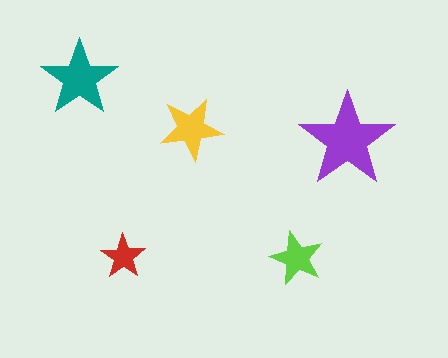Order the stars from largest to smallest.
the purple one, the teal one, the yellow one, the lime one, the red one.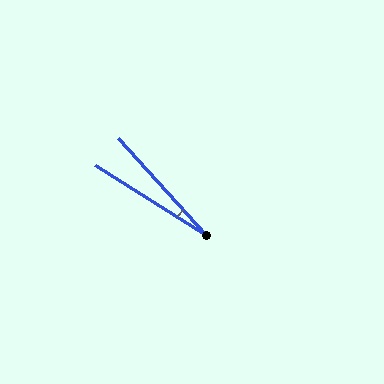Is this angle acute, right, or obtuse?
It is acute.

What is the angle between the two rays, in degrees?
Approximately 15 degrees.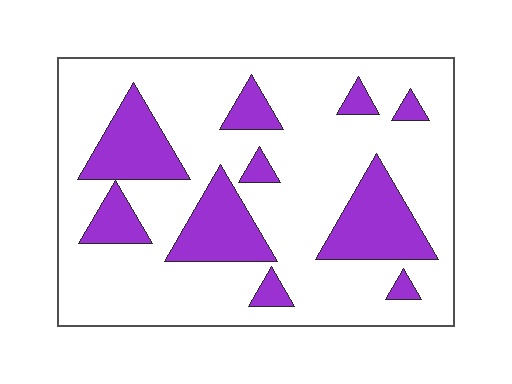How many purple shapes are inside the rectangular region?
10.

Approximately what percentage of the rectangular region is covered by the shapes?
Approximately 25%.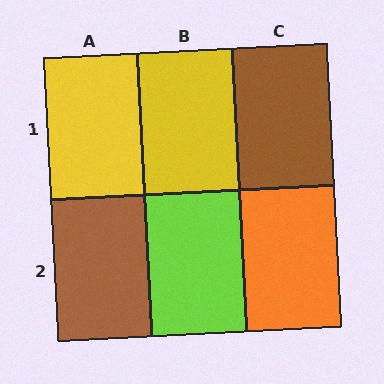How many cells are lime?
1 cell is lime.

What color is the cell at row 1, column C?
Brown.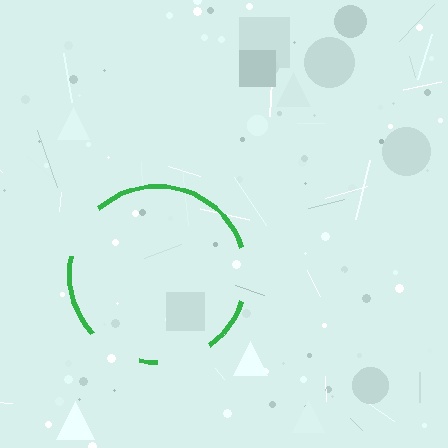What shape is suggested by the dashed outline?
The dashed outline suggests a circle.